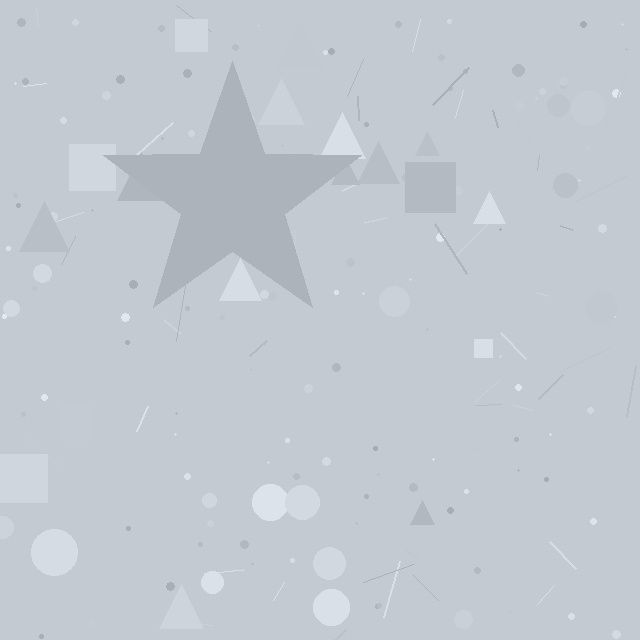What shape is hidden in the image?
A star is hidden in the image.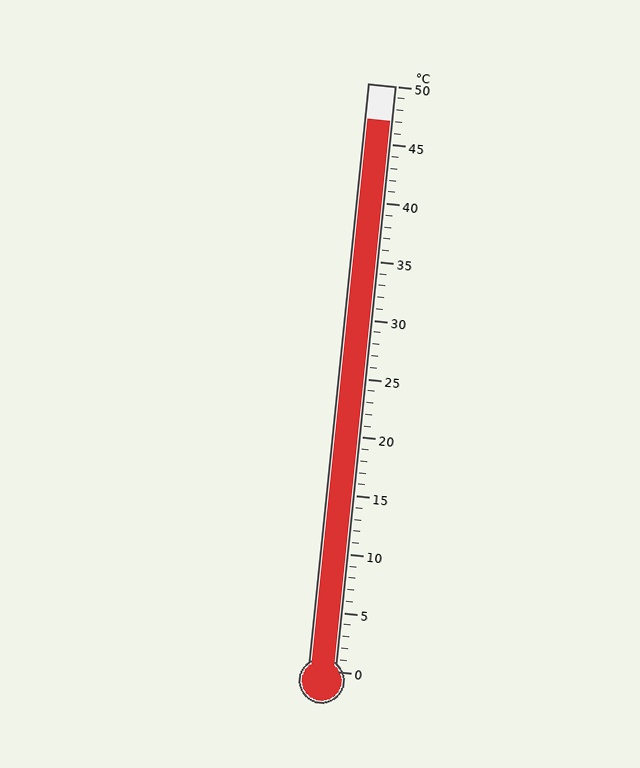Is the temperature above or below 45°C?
The temperature is above 45°C.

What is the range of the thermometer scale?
The thermometer scale ranges from 0°C to 50°C.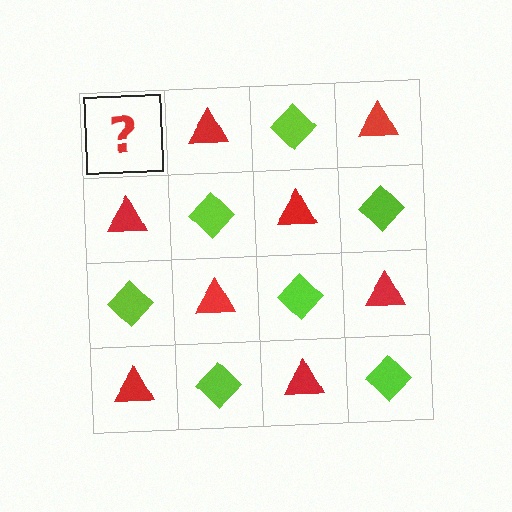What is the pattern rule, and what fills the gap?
The rule is that it alternates lime diamond and red triangle in a checkerboard pattern. The gap should be filled with a lime diamond.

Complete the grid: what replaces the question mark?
The question mark should be replaced with a lime diamond.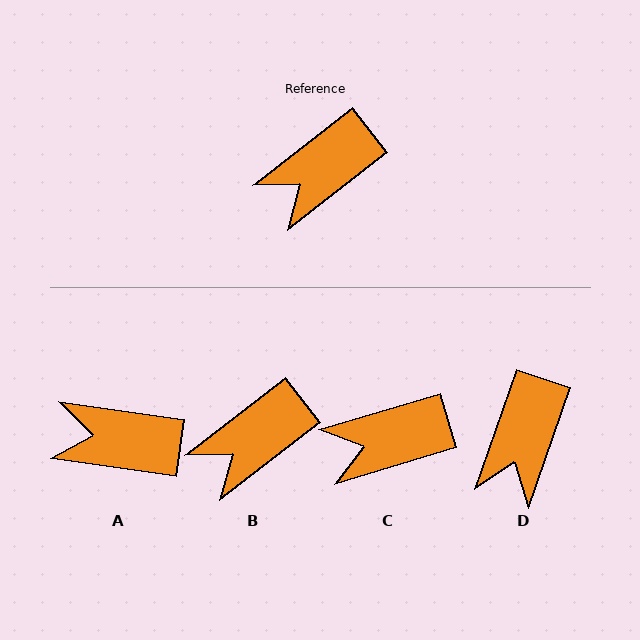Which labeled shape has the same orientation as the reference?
B.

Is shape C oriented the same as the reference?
No, it is off by about 21 degrees.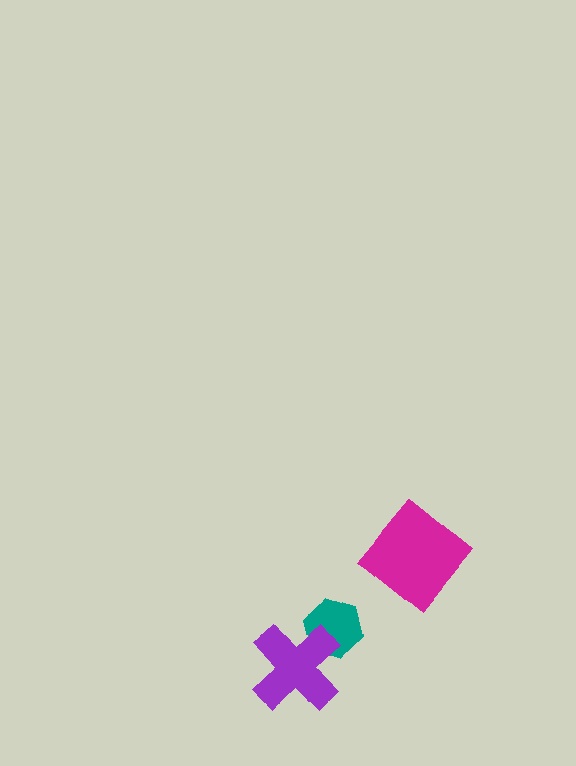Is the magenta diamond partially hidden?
No, no other shape covers it.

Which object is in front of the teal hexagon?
The purple cross is in front of the teal hexagon.